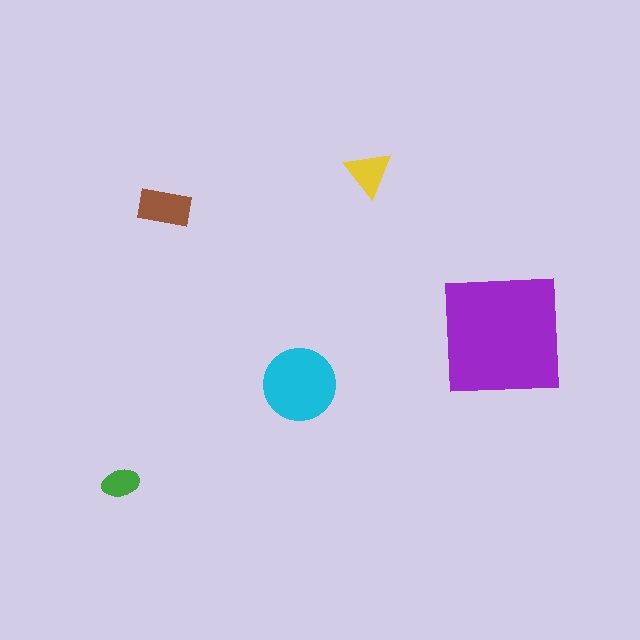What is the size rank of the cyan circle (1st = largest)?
2nd.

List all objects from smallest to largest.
The green ellipse, the yellow triangle, the brown rectangle, the cyan circle, the purple square.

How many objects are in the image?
There are 5 objects in the image.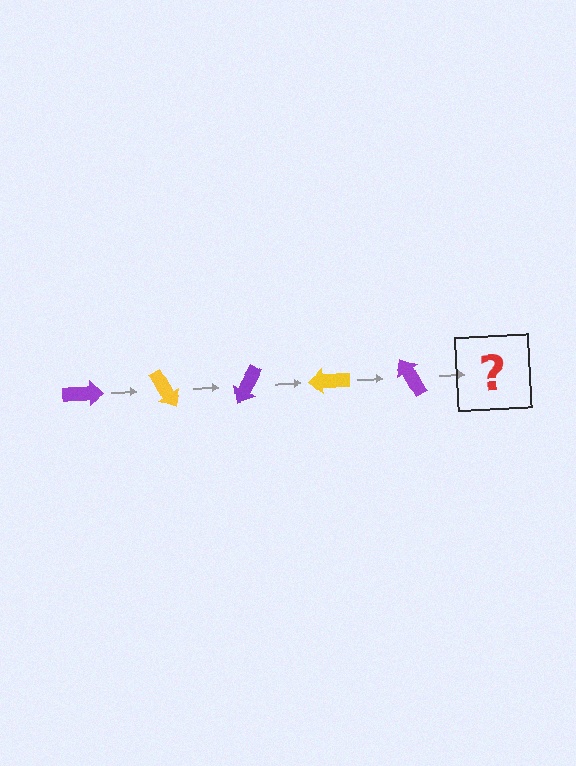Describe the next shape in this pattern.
It should be a yellow arrow, rotated 300 degrees from the start.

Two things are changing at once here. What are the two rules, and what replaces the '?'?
The two rules are that it rotates 60 degrees each step and the color cycles through purple and yellow. The '?' should be a yellow arrow, rotated 300 degrees from the start.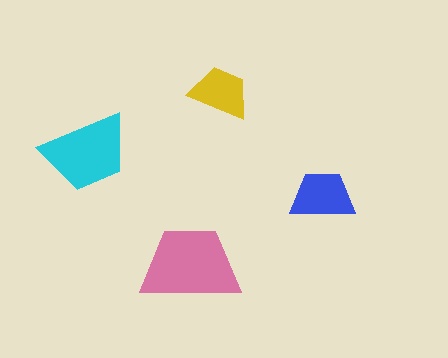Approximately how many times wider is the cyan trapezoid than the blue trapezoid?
About 1.5 times wider.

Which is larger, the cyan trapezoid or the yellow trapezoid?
The cyan one.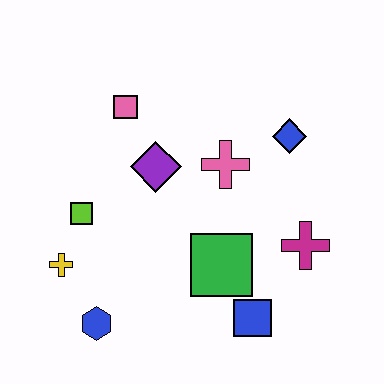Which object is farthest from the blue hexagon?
The blue diamond is farthest from the blue hexagon.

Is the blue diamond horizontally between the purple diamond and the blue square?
No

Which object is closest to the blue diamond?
The pink cross is closest to the blue diamond.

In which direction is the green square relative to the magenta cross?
The green square is to the left of the magenta cross.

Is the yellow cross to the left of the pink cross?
Yes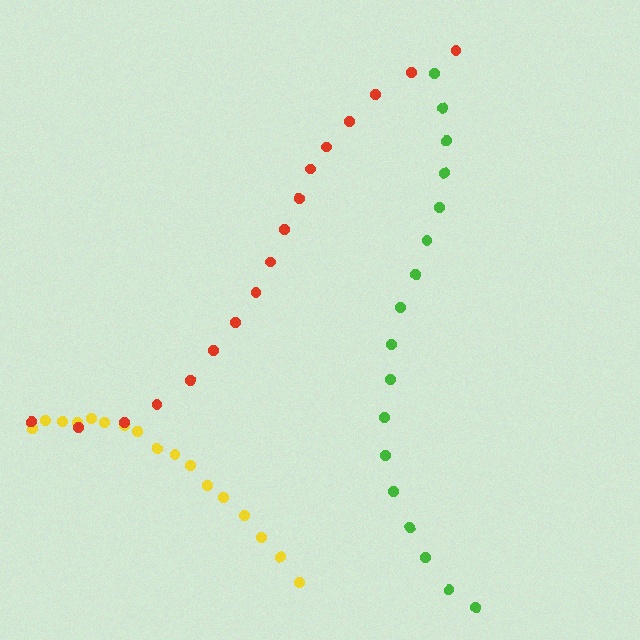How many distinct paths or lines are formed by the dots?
There are 3 distinct paths.